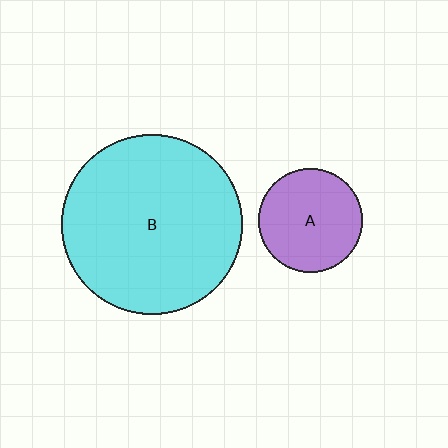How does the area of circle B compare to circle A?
Approximately 3.0 times.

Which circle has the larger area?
Circle B (cyan).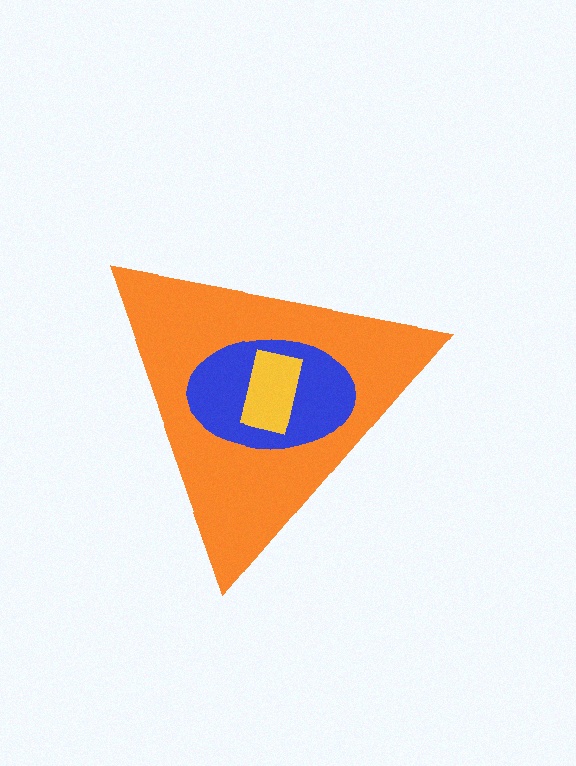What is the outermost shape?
The orange triangle.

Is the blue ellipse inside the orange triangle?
Yes.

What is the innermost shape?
The yellow rectangle.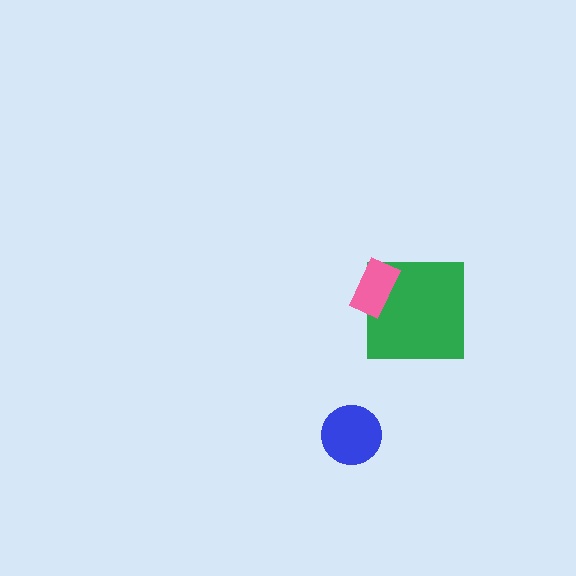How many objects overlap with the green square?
1 object overlaps with the green square.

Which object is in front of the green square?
The pink rectangle is in front of the green square.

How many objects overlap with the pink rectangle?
1 object overlaps with the pink rectangle.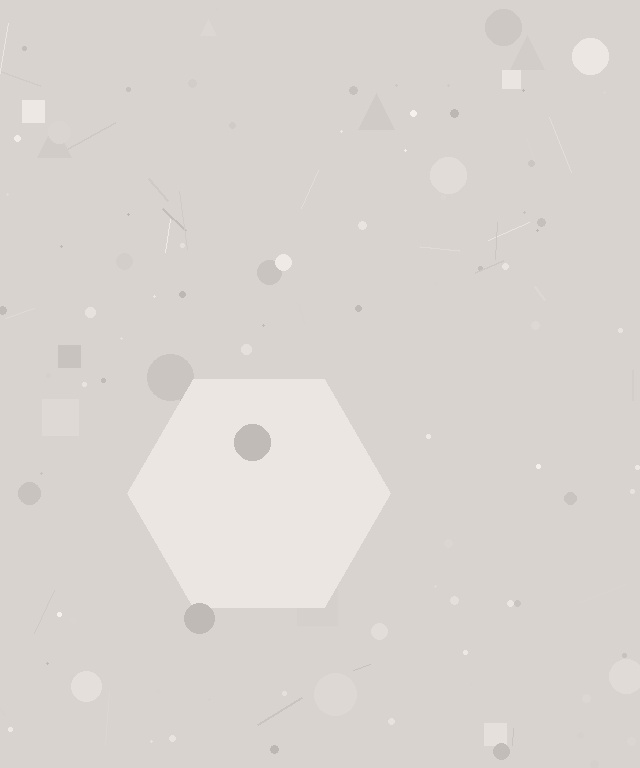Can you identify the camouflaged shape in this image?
The camouflaged shape is a hexagon.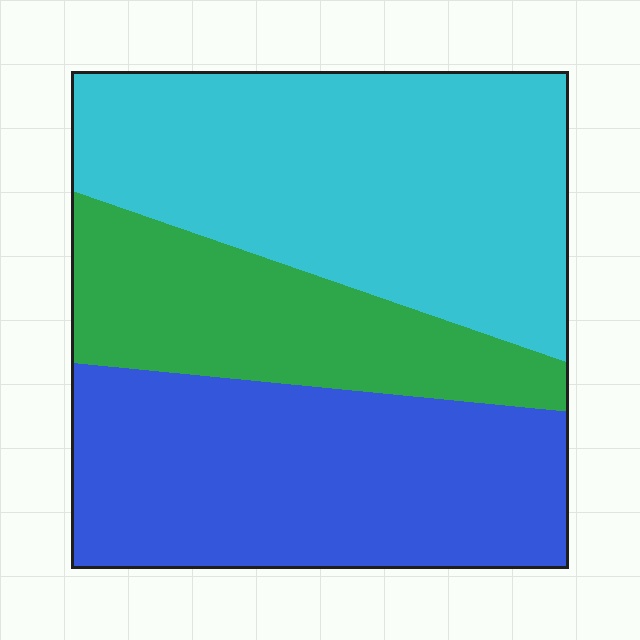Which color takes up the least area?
Green, at roughly 20%.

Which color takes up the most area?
Cyan, at roughly 40%.